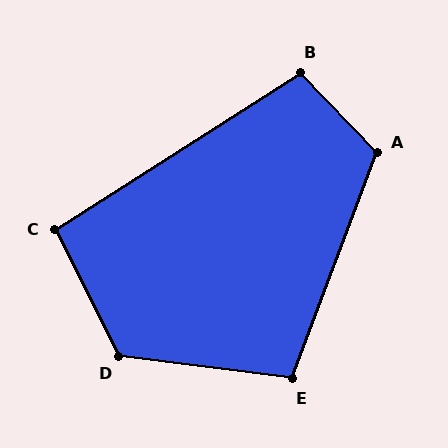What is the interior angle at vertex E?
Approximately 103 degrees (obtuse).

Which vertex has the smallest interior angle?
C, at approximately 96 degrees.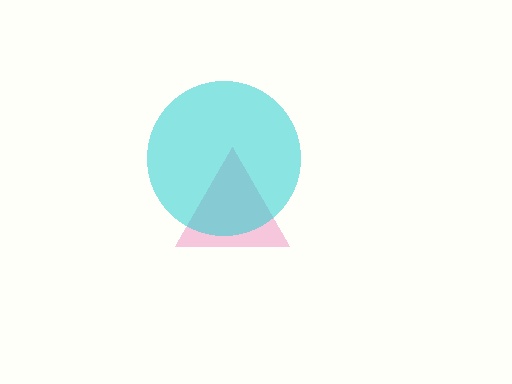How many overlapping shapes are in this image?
There are 2 overlapping shapes in the image.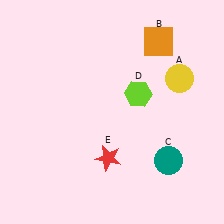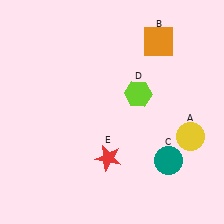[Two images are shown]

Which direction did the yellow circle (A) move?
The yellow circle (A) moved down.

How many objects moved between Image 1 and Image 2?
1 object moved between the two images.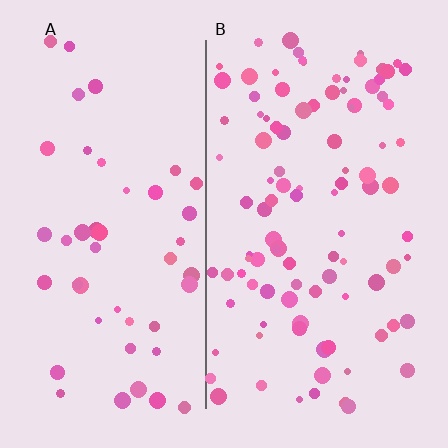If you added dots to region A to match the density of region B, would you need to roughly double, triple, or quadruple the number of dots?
Approximately double.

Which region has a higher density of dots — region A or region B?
B (the right).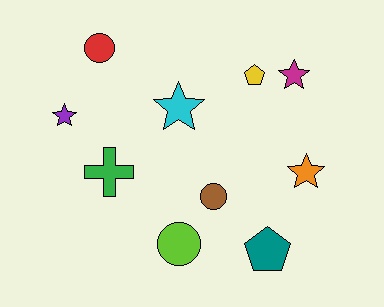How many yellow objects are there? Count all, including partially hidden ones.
There is 1 yellow object.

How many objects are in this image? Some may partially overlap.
There are 10 objects.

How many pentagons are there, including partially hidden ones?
There are 2 pentagons.